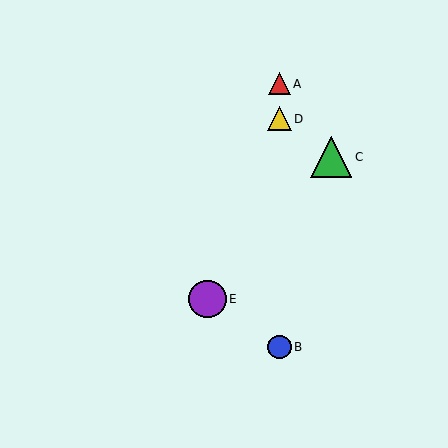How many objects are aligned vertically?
3 objects (A, B, D) are aligned vertically.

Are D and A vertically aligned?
Yes, both are at x≈279.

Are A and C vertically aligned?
No, A is at x≈279 and C is at x≈331.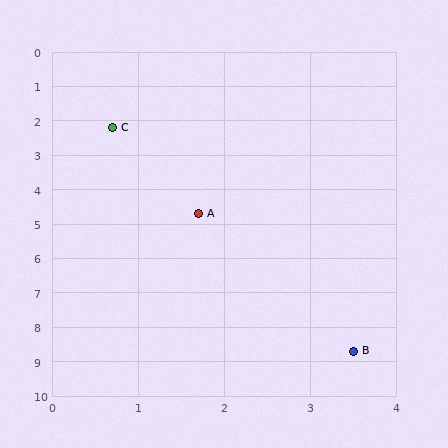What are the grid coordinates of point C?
Point C is at approximately (0.7, 2.2).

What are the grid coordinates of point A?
Point A is at approximately (1.7, 4.7).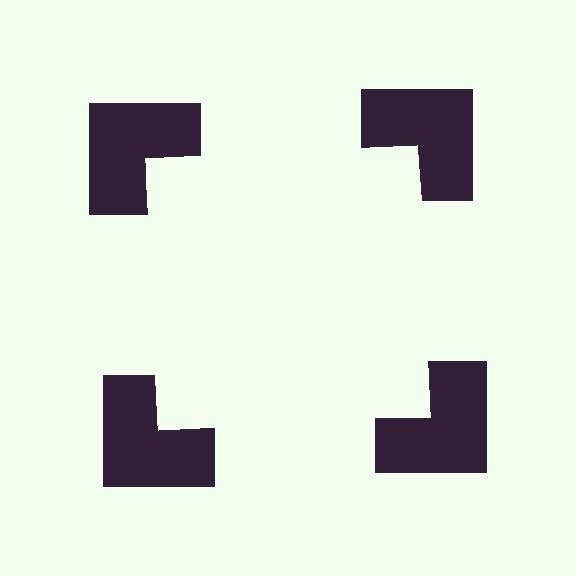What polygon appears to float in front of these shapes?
An illusory square — its edges are inferred from the aligned wedge cuts in the notched squares, not physically drawn.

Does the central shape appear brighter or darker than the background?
It typically appears slightly brighter than the background, even though no actual brightness change is drawn.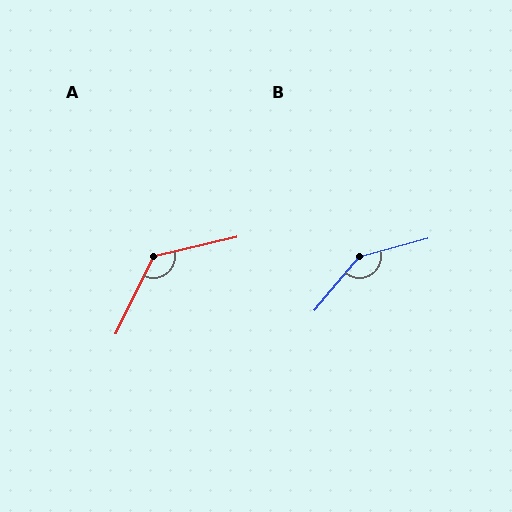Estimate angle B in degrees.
Approximately 144 degrees.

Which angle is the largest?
B, at approximately 144 degrees.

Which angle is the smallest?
A, at approximately 129 degrees.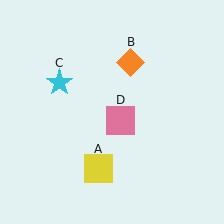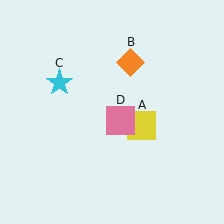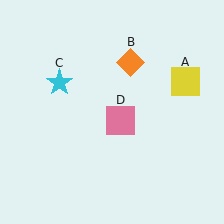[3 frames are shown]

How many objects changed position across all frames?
1 object changed position: yellow square (object A).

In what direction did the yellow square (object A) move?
The yellow square (object A) moved up and to the right.